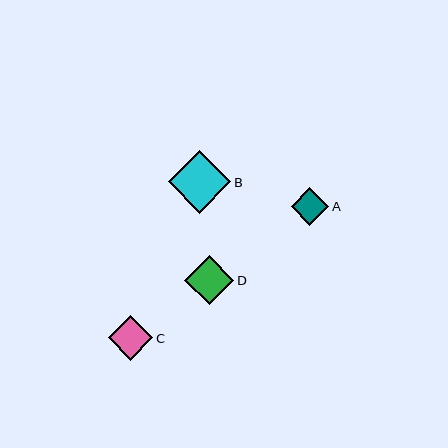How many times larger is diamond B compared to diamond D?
Diamond B is approximately 1.3 times the size of diamond D.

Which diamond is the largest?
Diamond B is the largest with a size of approximately 62 pixels.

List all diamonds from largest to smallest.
From largest to smallest: B, D, C, A.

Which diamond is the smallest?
Diamond A is the smallest with a size of approximately 38 pixels.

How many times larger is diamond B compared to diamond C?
Diamond B is approximately 1.4 times the size of diamond C.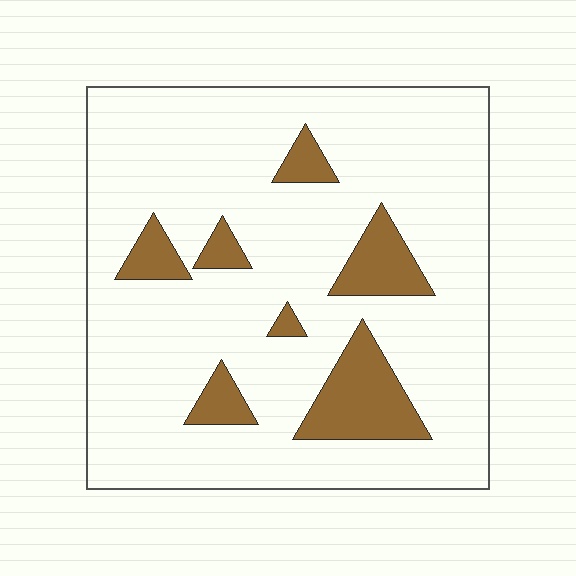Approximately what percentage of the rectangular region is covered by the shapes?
Approximately 15%.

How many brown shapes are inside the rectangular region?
7.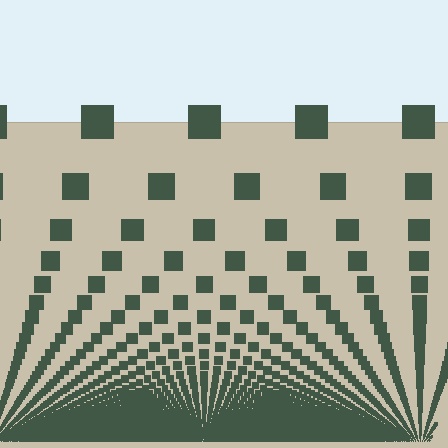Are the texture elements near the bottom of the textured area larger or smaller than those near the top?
Smaller. The gradient is inverted — elements near the bottom are smaller and denser.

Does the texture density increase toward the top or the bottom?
Density increases toward the bottom.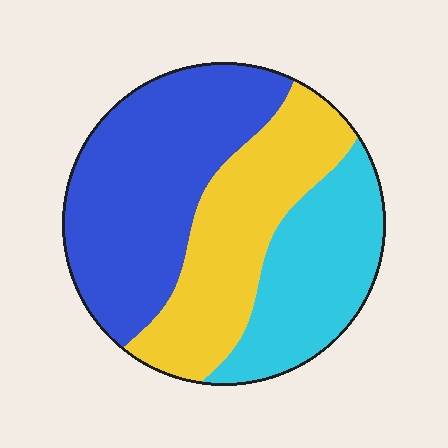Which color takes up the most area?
Blue, at roughly 40%.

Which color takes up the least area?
Cyan, at roughly 25%.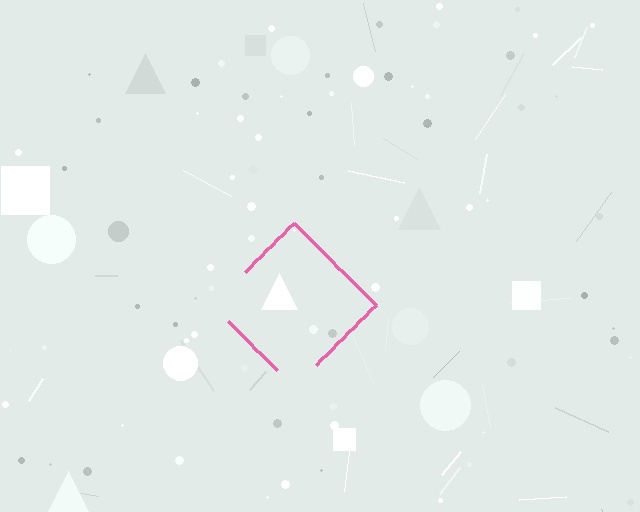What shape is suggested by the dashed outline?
The dashed outline suggests a diamond.